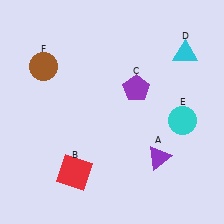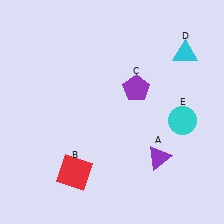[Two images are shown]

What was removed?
The brown circle (F) was removed in Image 2.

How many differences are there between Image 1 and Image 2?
There is 1 difference between the two images.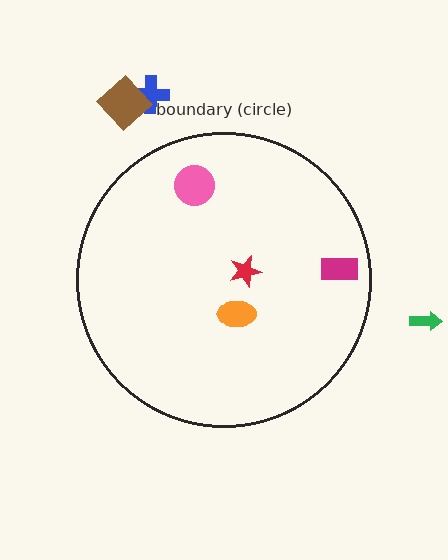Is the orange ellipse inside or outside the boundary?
Inside.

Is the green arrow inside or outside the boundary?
Outside.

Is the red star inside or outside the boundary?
Inside.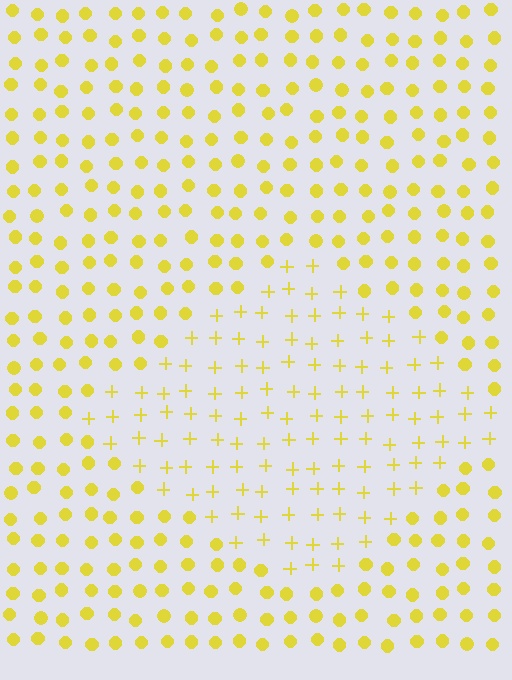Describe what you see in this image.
The image is filled with small yellow elements arranged in a uniform grid. A diamond-shaped region contains plus signs, while the surrounding area contains circles. The boundary is defined purely by the change in element shape.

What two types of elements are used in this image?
The image uses plus signs inside the diamond region and circles outside it.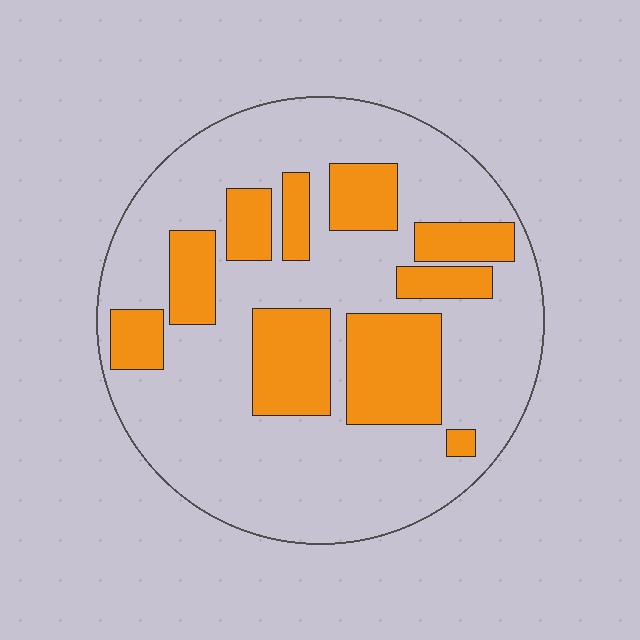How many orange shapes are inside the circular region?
10.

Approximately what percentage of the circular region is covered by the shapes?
Approximately 30%.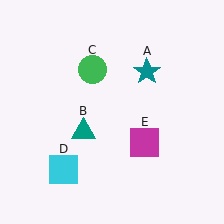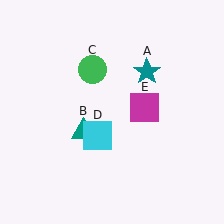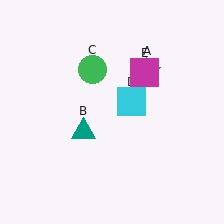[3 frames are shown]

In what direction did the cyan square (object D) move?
The cyan square (object D) moved up and to the right.